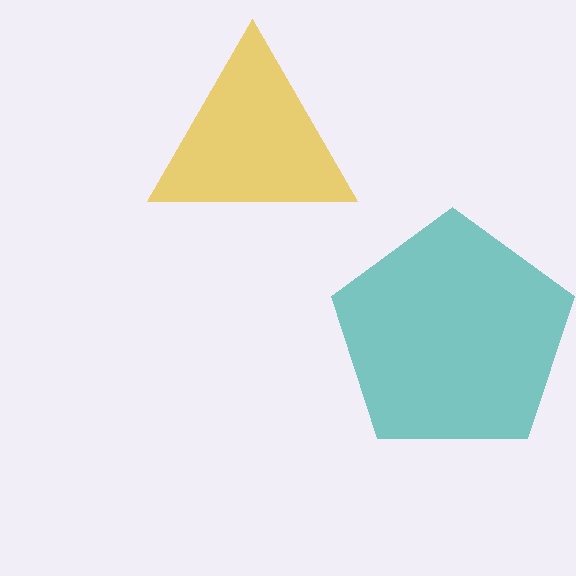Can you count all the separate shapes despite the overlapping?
Yes, there are 2 separate shapes.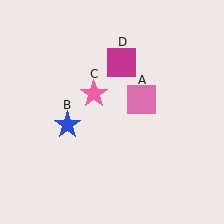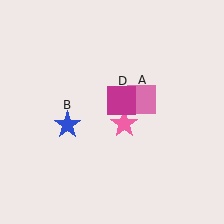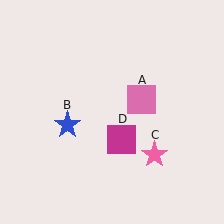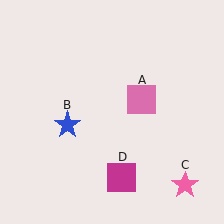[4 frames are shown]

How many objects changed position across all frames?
2 objects changed position: pink star (object C), magenta square (object D).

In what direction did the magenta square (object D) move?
The magenta square (object D) moved down.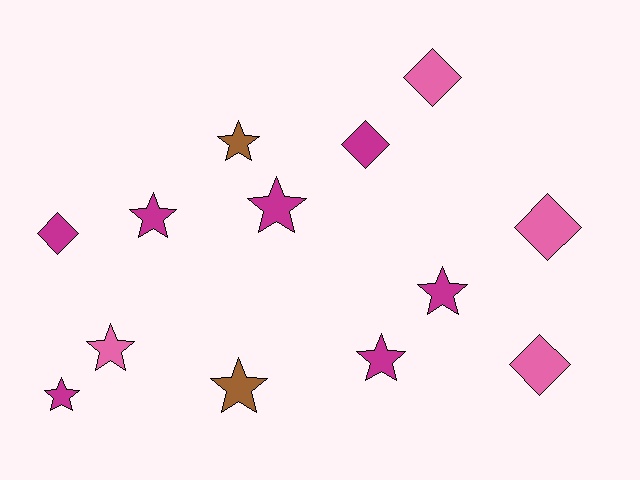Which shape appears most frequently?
Star, with 8 objects.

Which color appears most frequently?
Magenta, with 7 objects.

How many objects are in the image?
There are 13 objects.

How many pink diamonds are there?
There are 3 pink diamonds.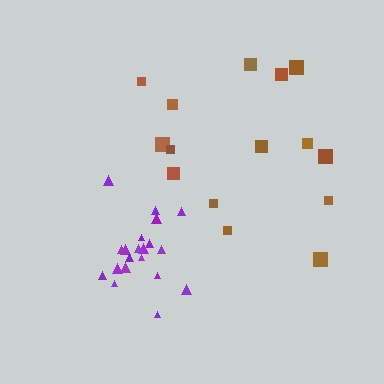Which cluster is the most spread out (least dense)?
Brown.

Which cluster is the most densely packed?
Purple.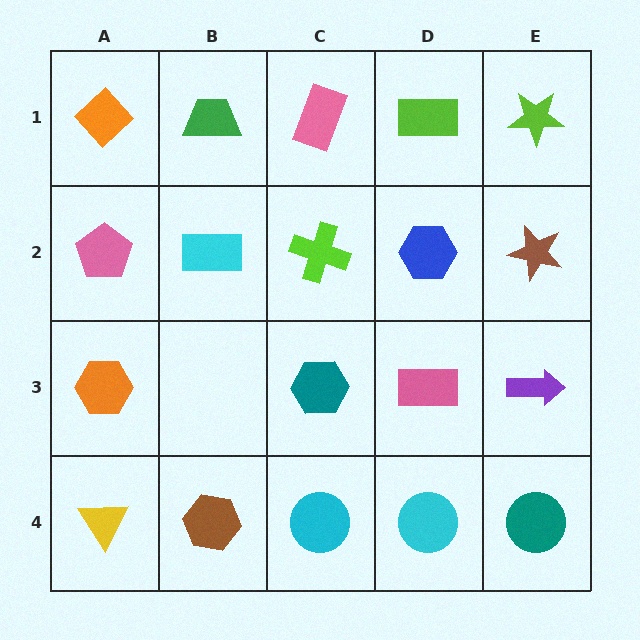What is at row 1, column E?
A lime star.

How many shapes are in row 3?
4 shapes.